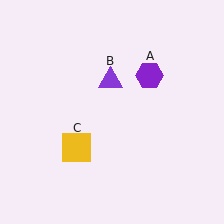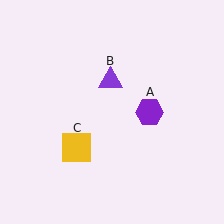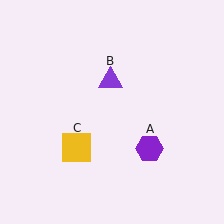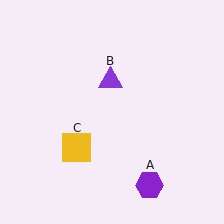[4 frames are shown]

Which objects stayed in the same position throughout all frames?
Purple triangle (object B) and yellow square (object C) remained stationary.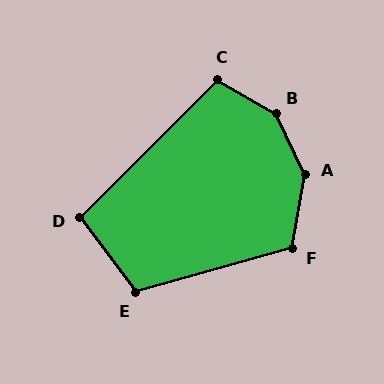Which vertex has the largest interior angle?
B, at approximately 146 degrees.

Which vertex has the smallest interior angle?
D, at approximately 98 degrees.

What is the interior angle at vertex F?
Approximately 116 degrees (obtuse).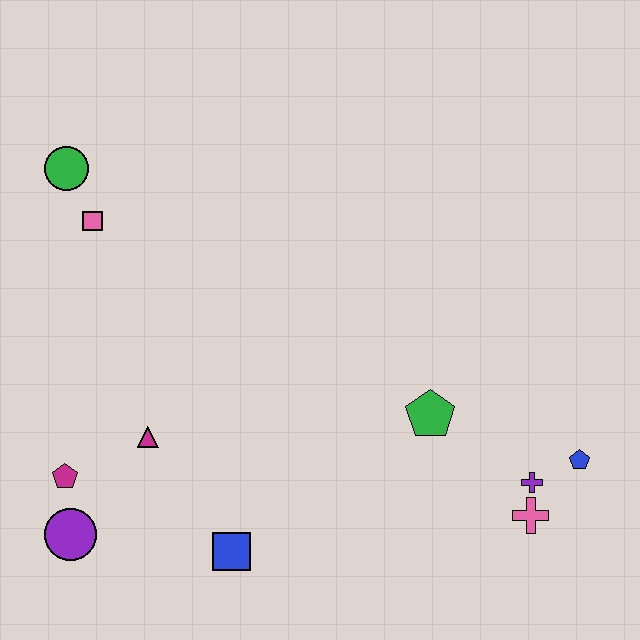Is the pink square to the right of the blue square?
No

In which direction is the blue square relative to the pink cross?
The blue square is to the left of the pink cross.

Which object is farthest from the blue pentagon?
The green circle is farthest from the blue pentagon.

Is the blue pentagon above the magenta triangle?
No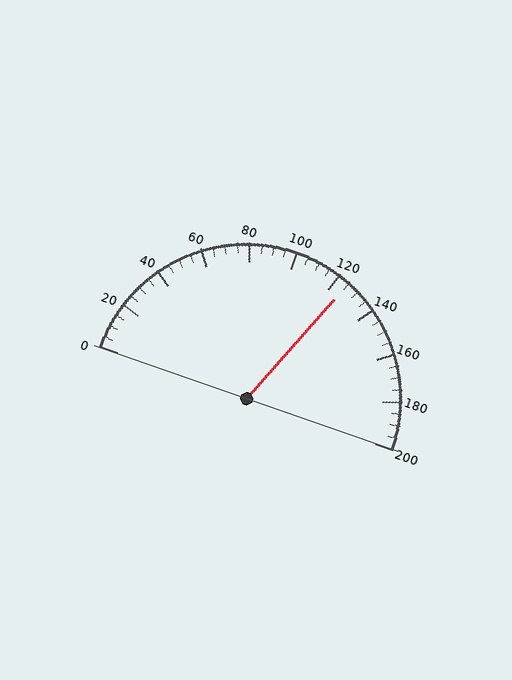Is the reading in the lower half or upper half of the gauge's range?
The reading is in the upper half of the range (0 to 200).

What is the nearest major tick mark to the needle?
The nearest major tick mark is 120.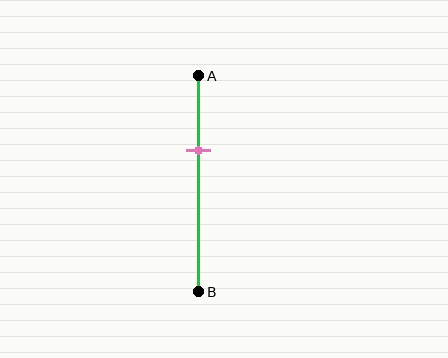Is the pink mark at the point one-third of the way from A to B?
Yes, the mark is approximately at the one-third point.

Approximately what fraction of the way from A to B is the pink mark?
The pink mark is approximately 35% of the way from A to B.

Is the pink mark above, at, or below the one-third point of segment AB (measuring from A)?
The pink mark is approximately at the one-third point of segment AB.